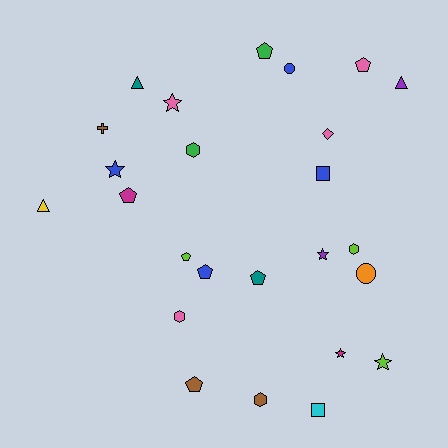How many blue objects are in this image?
There are 4 blue objects.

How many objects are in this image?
There are 25 objects.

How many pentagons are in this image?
There are 7 pentagons.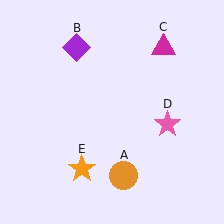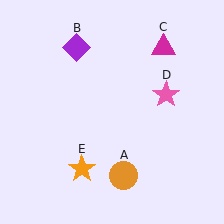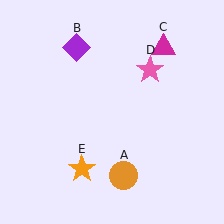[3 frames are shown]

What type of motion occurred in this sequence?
The pink star (object D) rotated counterclockwise around the center of the scene.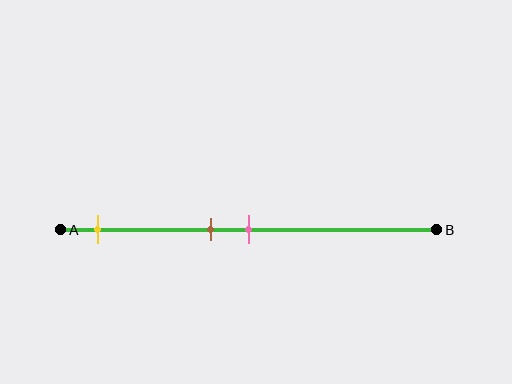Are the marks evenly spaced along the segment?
No, the marks are not evenly spaced.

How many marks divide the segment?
There are 3 marks dividing the segment.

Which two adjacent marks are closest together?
The brown and pink marks are the closest adjacent pair.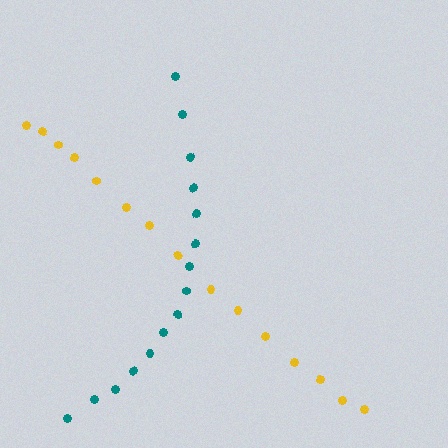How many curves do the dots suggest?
There are 2 distinct paths.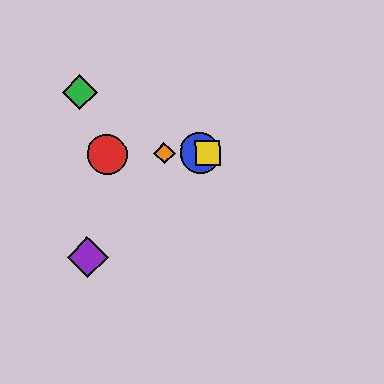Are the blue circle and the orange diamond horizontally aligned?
Yes, both are at y≈153.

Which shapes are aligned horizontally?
The red circle, the blue circle, the yellow square, the orange diamond are aligned horizontally.